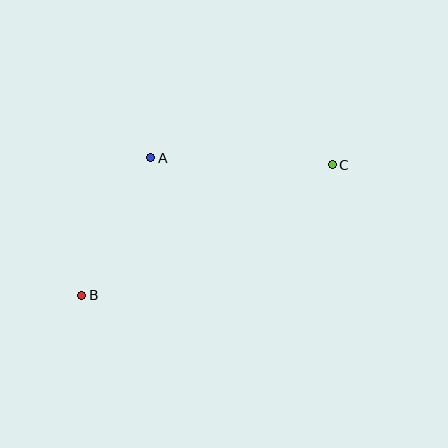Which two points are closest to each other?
Points A and B are closest to each other.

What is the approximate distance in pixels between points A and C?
The distance between A and C is approximately 181 pixels.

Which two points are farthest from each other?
Points B and C are farthest from each other.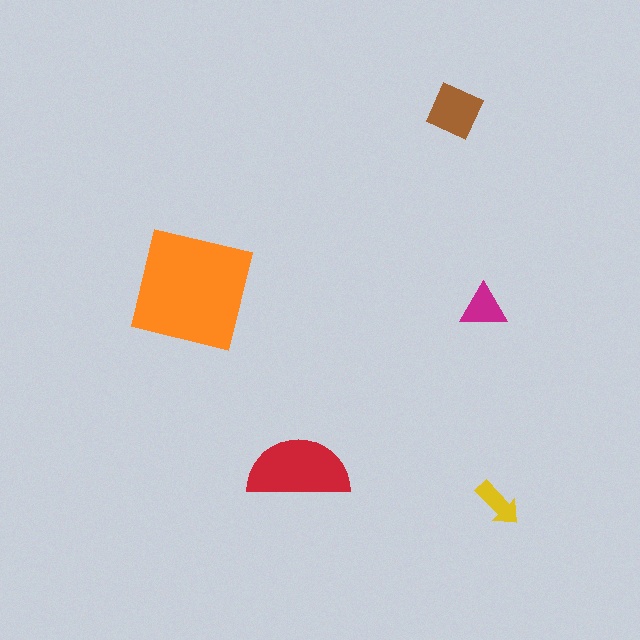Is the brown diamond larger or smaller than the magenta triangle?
Larger.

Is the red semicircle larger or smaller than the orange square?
Smaller.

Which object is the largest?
The orange square.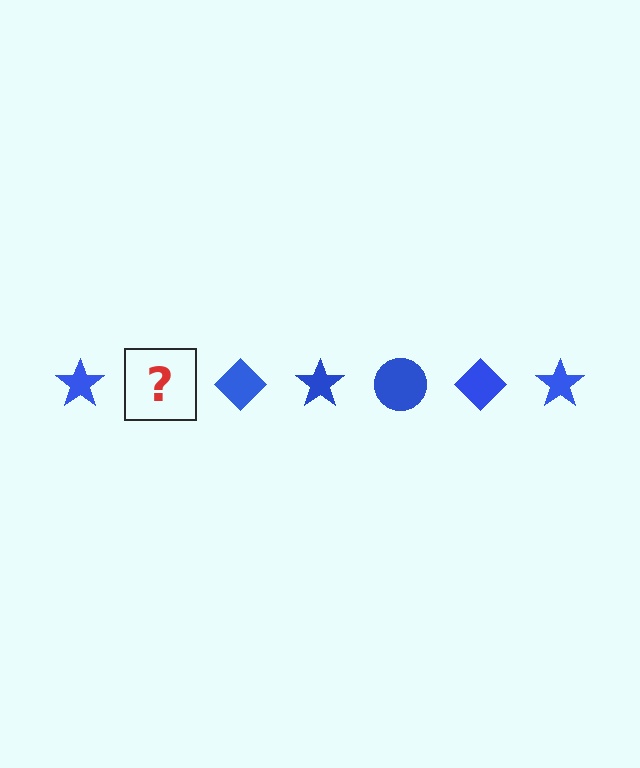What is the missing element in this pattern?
The missing element is a blue circle.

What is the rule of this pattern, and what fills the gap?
The rule is that the pattern cycles through star, circle, diamond shapes in blue. The gap should be filled with a blue circle.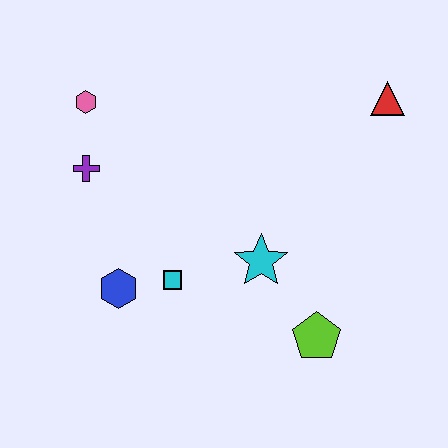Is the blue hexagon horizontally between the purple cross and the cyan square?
Yes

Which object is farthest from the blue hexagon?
The red triangle is farthest from the blue hexagon.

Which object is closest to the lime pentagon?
The cyan star is closest to the lime pentagon.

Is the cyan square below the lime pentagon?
No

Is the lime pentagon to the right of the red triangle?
No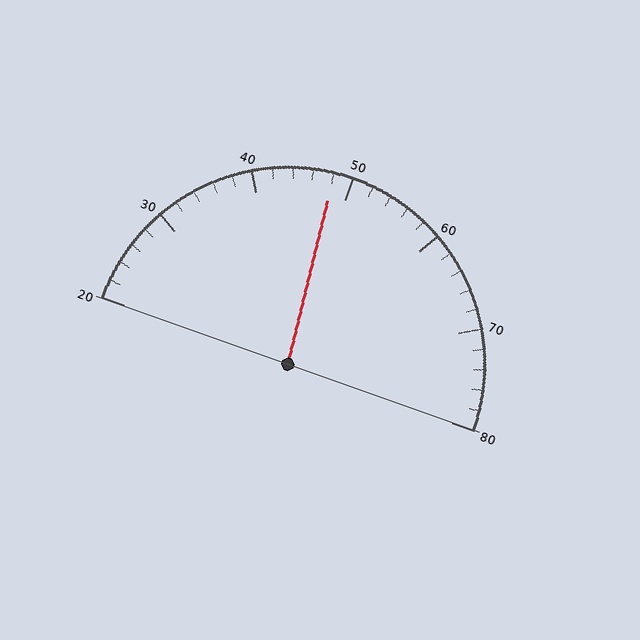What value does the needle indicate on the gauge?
The needle indicates approximately 48.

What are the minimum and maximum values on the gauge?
The gauge ranges from 20 to 80.